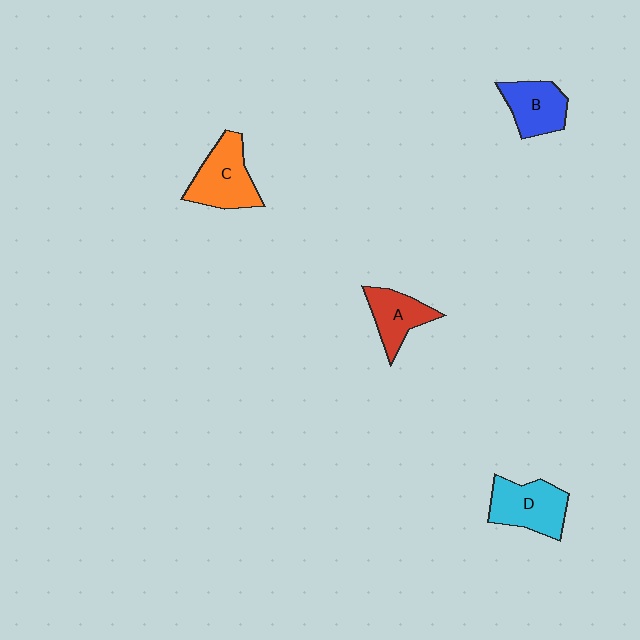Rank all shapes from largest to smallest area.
From largest to smallest: C (orange), D (cyan), B (blue), A (red).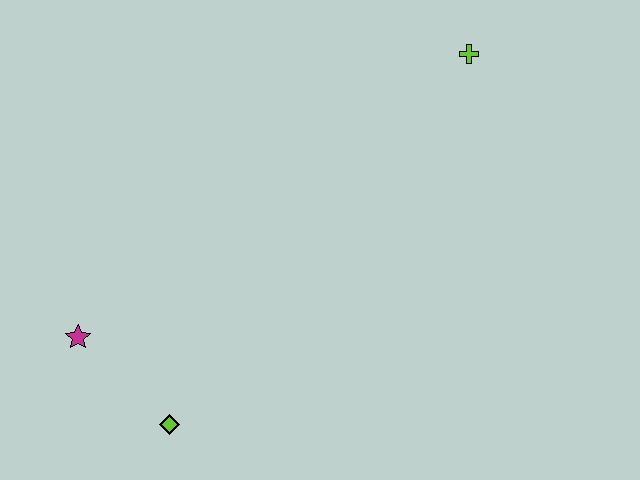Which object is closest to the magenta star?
The lime diamond is closest to the magenta star.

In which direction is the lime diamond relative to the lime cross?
The lime diamond is below the lime cross.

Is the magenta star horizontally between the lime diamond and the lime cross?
No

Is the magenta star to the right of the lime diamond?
No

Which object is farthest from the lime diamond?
The lime cross is farthest from the lime diamond.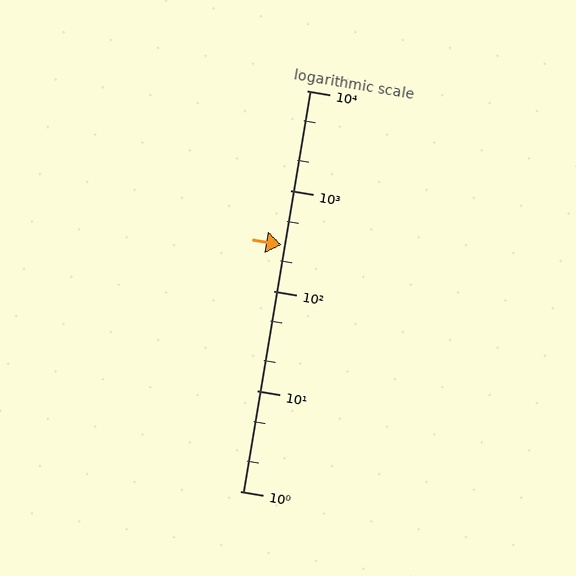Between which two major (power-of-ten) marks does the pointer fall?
The pointer is between 100 and 1000.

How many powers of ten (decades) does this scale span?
The scale spans 4 decades, from 1 to 10000.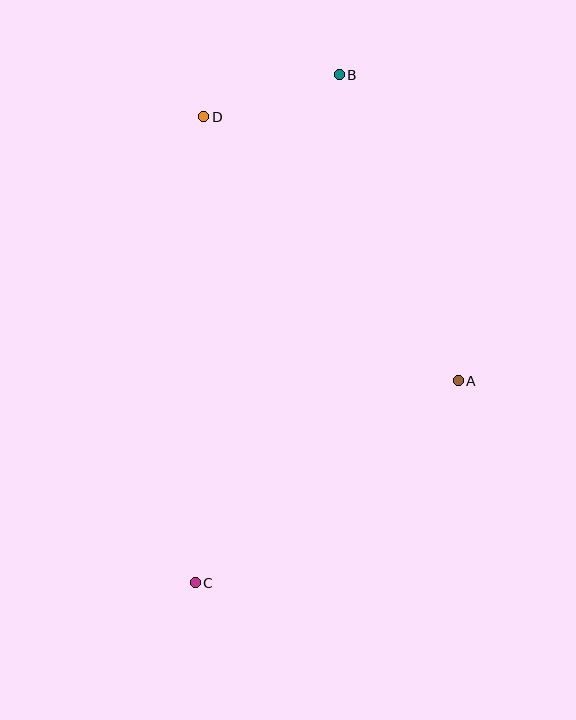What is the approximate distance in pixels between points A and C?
The distance between A and C is approximately 331 pixels.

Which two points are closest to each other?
Points B and D are closest to each other.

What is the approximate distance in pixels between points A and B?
The distance between A and B is approximately 328 pixels.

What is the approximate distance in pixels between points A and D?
The distance between A and D is approximately 367 pixels.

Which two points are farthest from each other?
Points B and C are farthest from each other.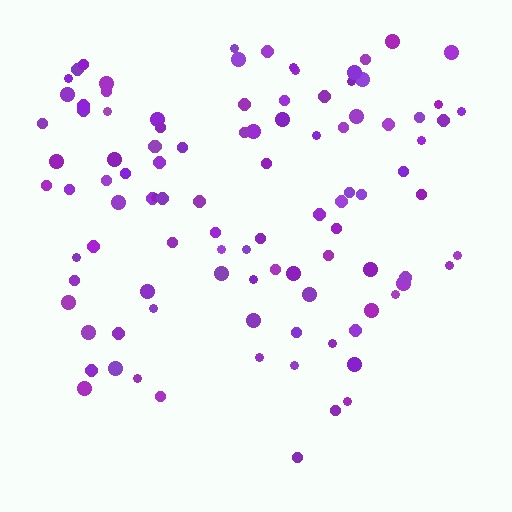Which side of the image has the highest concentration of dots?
The top.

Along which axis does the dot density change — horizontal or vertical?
Vertical.